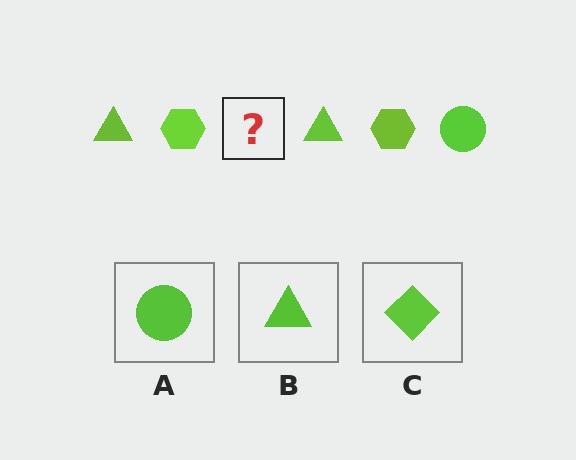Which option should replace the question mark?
Option A.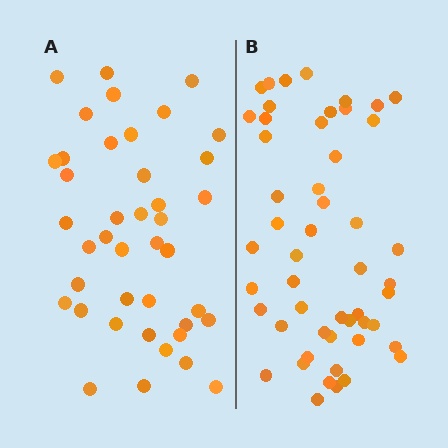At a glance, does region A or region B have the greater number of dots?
Region B (the right region) has more dots.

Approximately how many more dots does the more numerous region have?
Region B has roughly 10 or so more dots than region A.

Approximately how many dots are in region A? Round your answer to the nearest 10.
About 40 dots. (The exact count is 41, which rounds to 40.)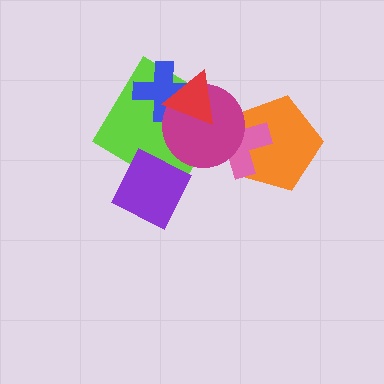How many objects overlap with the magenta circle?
5 objects overlap with the magenta circle.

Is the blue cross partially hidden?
Yes, it is partially covered by another shape.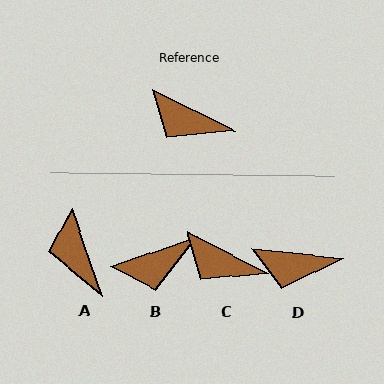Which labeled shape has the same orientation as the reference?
C.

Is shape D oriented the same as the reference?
No, it is off by about 21 degrees.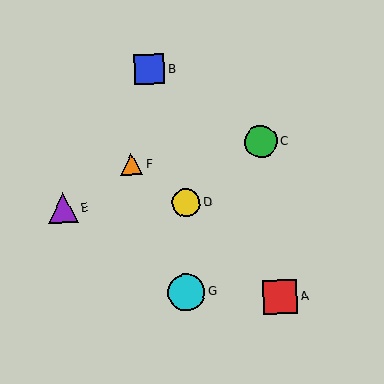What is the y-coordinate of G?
Object G is at y≈293.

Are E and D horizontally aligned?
Yes, both are at y≈208.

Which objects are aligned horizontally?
Objects D, E are aligned horizontally.